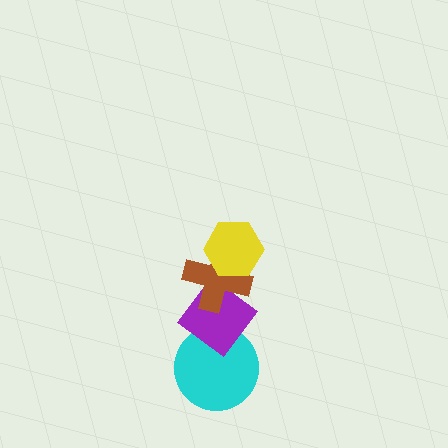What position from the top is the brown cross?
The brown cross is 2nd from the top.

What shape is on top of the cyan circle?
The purple diamond is on top of the cyan circle.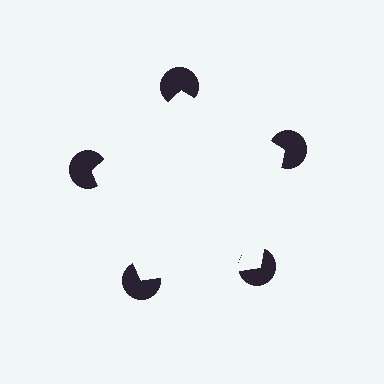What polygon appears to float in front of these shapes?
An illusory pentagon — its edges are inferred from the aligned wedge cuts in the pac-man discs, not physically drawn.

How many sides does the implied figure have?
5 sides.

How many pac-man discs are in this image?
There are 5 — one at each vertex of the illusory pentagon.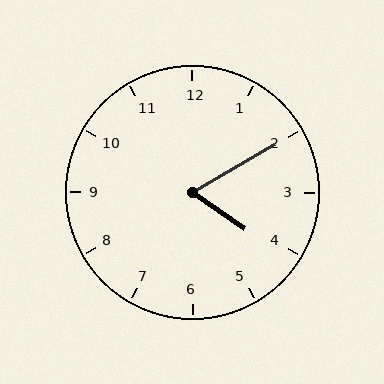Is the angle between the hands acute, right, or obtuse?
It is acute.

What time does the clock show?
4:10.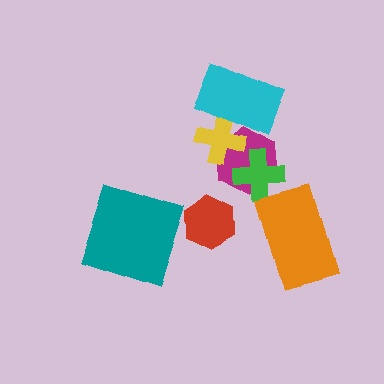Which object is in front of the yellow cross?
The cyan rectangle is in front of the yellow cross.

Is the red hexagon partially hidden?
No, no other shape covers it.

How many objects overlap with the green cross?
1 object overlaps with the green cross.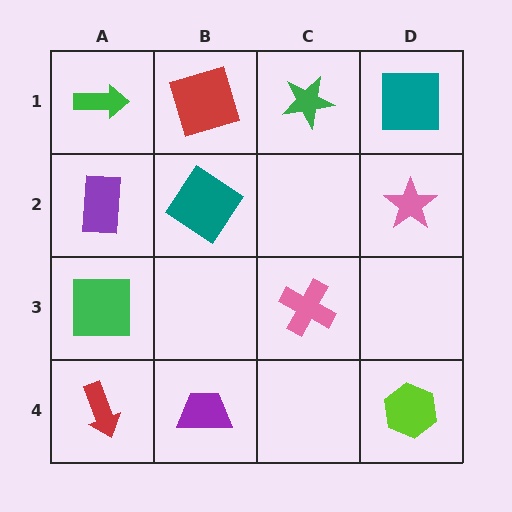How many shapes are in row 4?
3 shapes.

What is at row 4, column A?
A red arrow.